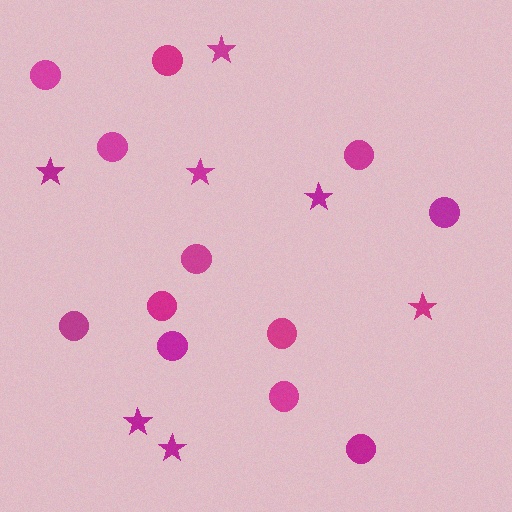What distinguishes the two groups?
There are 2 groups: one group of circles (12) and one group of stars (7).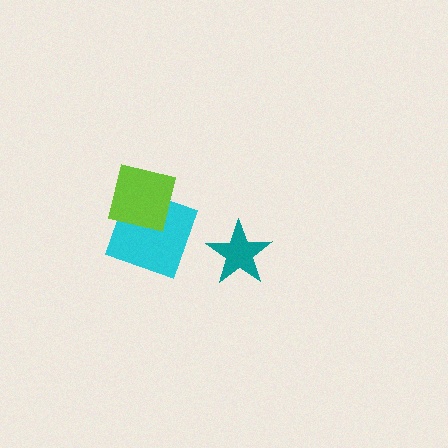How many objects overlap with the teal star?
0 objects overlap with the teal star.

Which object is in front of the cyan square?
The lime square is in front of the cyan square.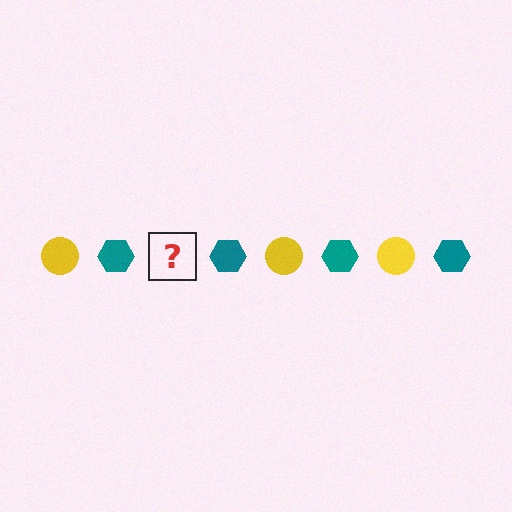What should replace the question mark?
The question mark should be replaced with a yellow circle.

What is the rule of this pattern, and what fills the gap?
The rule is that the pattern alternates between yellow circle and teal hexagon. The gap should be filled with a yellow circle.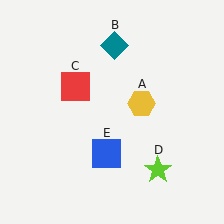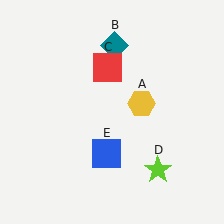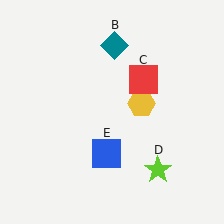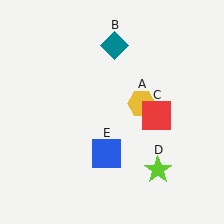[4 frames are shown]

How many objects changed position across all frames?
1 object changed position: red square (object C).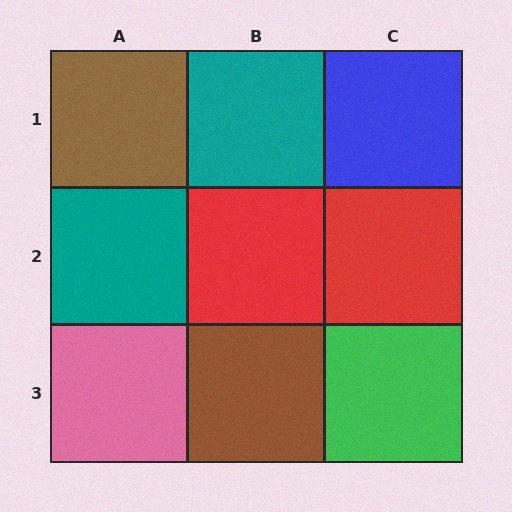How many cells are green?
1 cell is green.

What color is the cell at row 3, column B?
Brown.